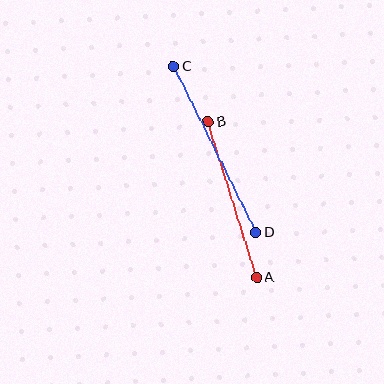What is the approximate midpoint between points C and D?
The midpoint is at approximately (215, 150) pixels.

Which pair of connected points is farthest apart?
Points C and D are farthest apart.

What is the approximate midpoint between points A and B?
The midpoint is at approximately (232, 200) pixels.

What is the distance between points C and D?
The distance is approximately 186 pixels.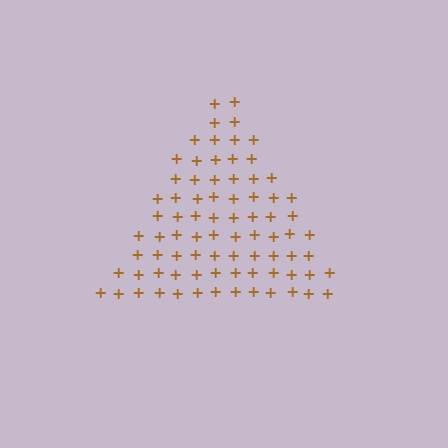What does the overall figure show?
The overall figure shows a triangle.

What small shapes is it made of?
It is made of small plus signs.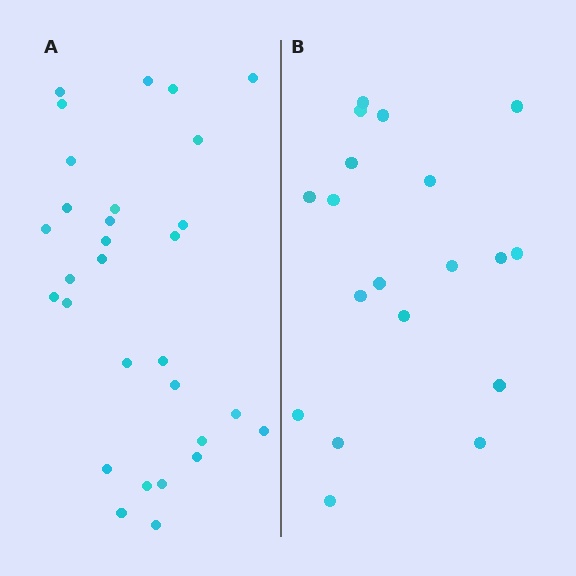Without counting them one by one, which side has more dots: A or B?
Region A (the left region) has more dots.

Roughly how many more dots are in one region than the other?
Region A has roughly 12 or so more dots than region B.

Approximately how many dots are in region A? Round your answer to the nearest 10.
About 30 dots.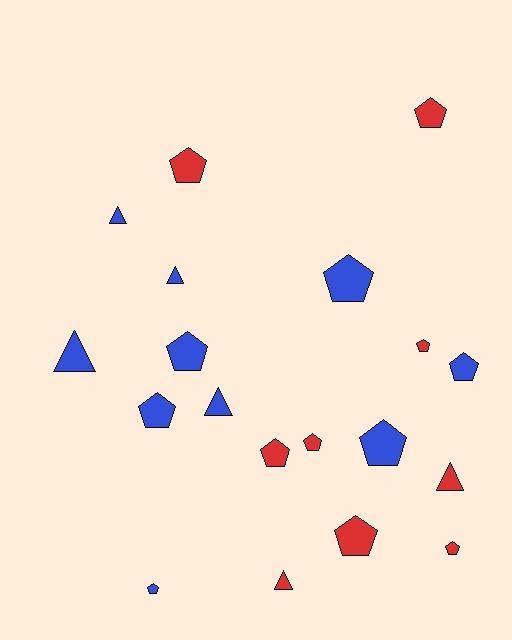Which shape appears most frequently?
Pentagon, with 13 objects.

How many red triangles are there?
There are 2 red triangles.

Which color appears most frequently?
Blue, with 10 objects.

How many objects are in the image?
There are 19 objects.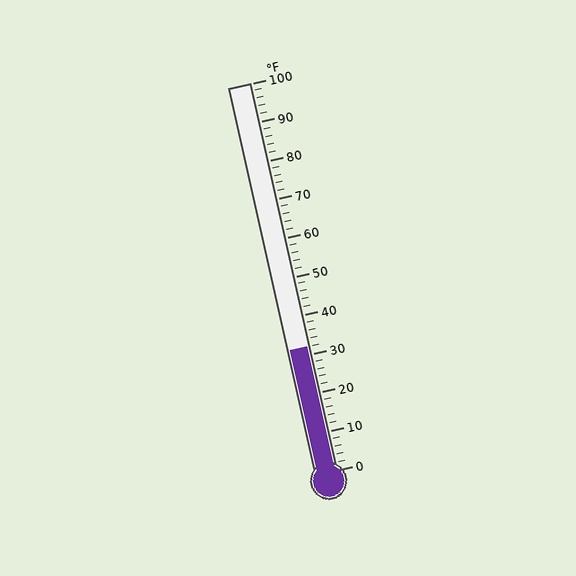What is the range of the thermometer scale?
The thermometer scale ranges from 0°F to 100°F.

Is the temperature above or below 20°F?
The temperature is above 20°F.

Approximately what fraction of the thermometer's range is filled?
The thermometer is filled to approximately 30% of its range.